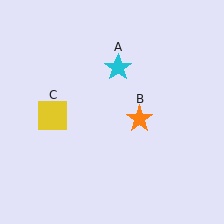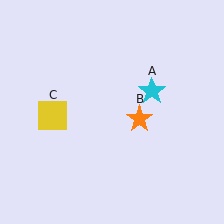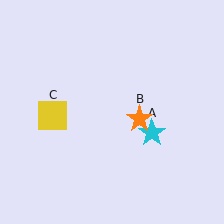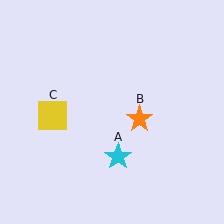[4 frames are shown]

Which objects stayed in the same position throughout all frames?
Orange star (object B) and yellow square (object C) remained stationary.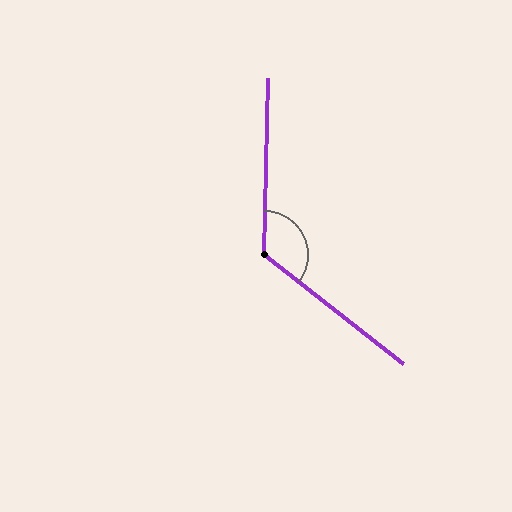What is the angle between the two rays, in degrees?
Approximately 126 degrees.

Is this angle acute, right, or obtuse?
It is obtuse.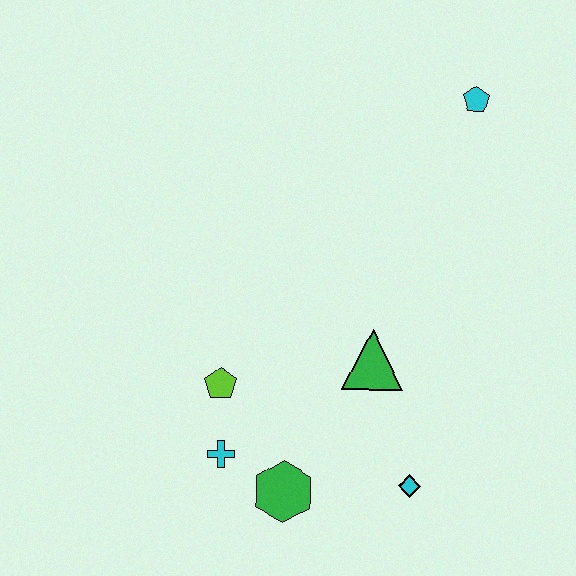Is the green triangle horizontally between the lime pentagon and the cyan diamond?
Yes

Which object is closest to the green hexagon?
The cyan cross is closest to the green hexagon.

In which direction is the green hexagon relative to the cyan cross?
The green hexagon is to the right of the cyan cross.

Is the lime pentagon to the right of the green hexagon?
No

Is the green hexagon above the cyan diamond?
No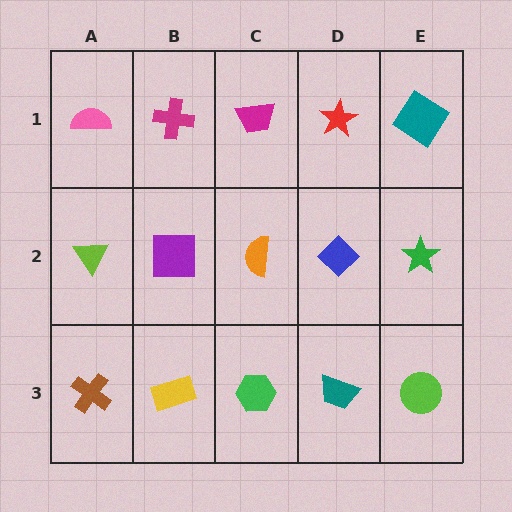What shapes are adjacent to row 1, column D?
A blue diamond (row 2, column D), a magenta trapezoid (row 1, column C), a teal diamond (row 1, column E).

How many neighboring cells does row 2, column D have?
4.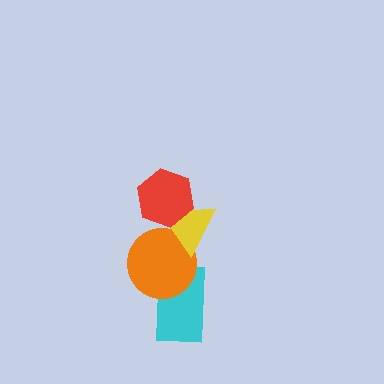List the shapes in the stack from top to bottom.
From top to bottom: the red hexagon, the yellow triangle, the orange circle, the cyan rectangle.